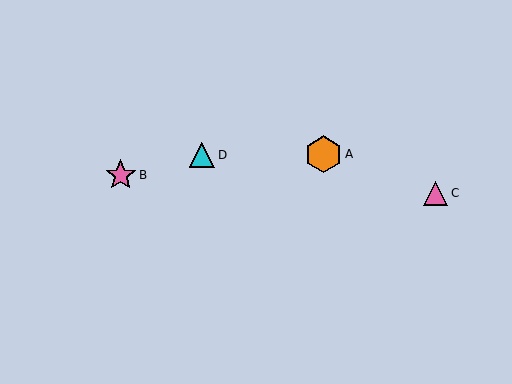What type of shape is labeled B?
Shape B is a pink star.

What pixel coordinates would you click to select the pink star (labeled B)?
Click at (121, 175) to select the pink star B.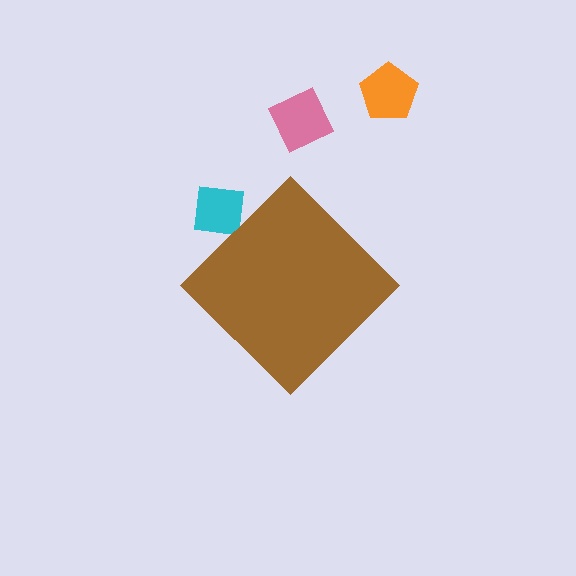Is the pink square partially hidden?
No, the pink square is fully visible.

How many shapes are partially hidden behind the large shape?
1 shape is partially hidden.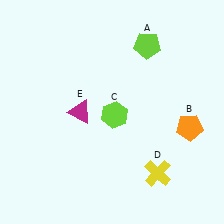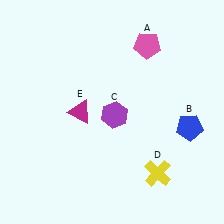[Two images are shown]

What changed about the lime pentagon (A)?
In Image 1, A is lime. In Image 2, it changed to pink.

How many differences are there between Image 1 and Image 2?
There are 3 differences between the two images.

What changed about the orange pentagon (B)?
In Image 1, B is orange. In Image 2, it changed to blue.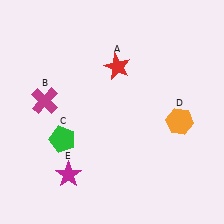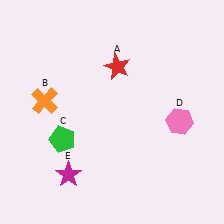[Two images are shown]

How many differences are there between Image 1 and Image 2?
There are 2 differences between the two images.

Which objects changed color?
B changed from magenta to orange. D changed from orange to pink.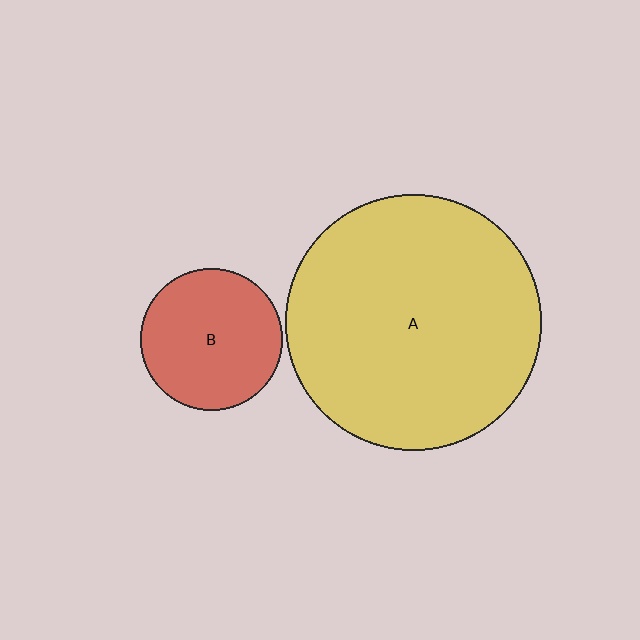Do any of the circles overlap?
No, none of the circles overlap.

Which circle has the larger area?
Circle A (yellow).